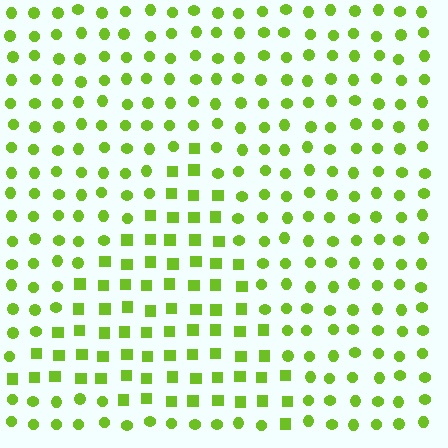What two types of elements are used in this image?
The image uses squares inside the triangle region and circles outside it.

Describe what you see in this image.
The image is filled with small lime elements arranged in a uniform grid. A triangle-shaped region contains squares, while the surrounding area contains circles. The boundary is defined purely by the change in element shape.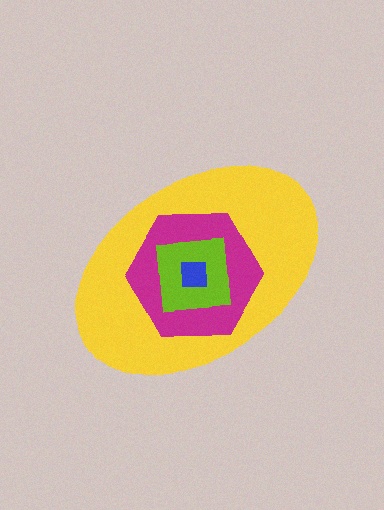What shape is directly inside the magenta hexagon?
The lime square.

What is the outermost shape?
The yellow ellipse.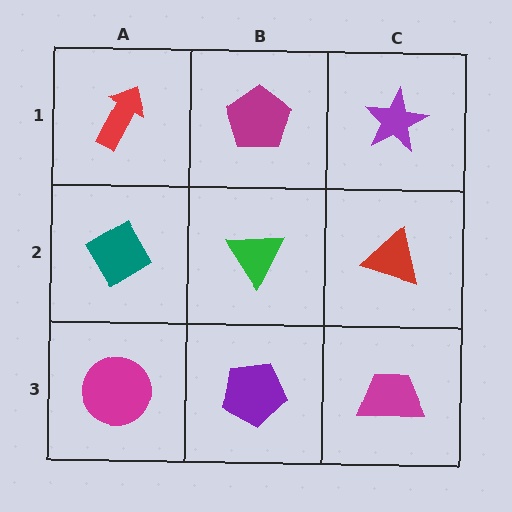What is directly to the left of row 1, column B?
A red arrow.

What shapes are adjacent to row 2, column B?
A magenta pentagon (row 1, column B), a purple pentagon (row 3, column B), a teal diamond (row 2, column A), a red triangle (row 2, column C).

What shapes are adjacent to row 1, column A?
A teal diamond (row 2, column A), a magenta pentagon (row 1, column B).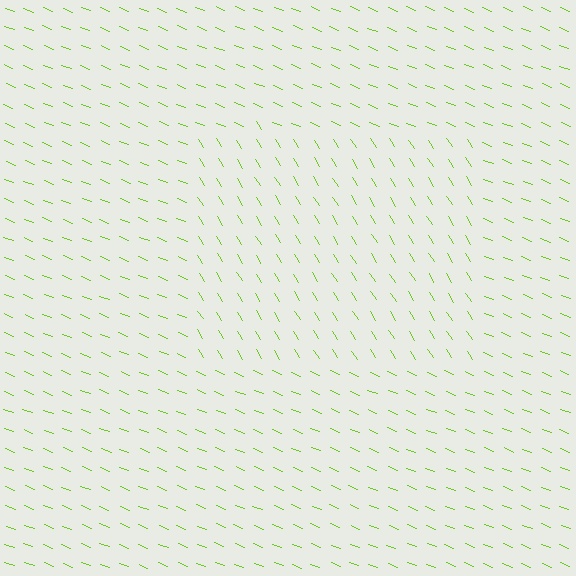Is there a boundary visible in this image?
Yes, there is a texture boundary formed by a change in line orientation.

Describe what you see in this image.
The image is filled with small lime line segments. A rectangle region in the image has lines oriented differently from the surrounding lines, creating a visible texture boundary.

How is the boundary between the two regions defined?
The boundary is defined purely by a change in line orientation (approximately 36 degrees difference). All lines are the same color and thickness.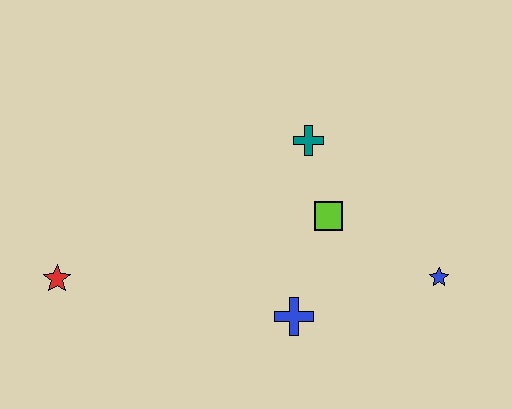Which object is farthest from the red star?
The blue star is farthest from the red star.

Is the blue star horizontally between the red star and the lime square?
No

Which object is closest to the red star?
The blue cross is closest to the red star.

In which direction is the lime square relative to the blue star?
The lime square is to the left of the blue star.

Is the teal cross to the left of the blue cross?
No